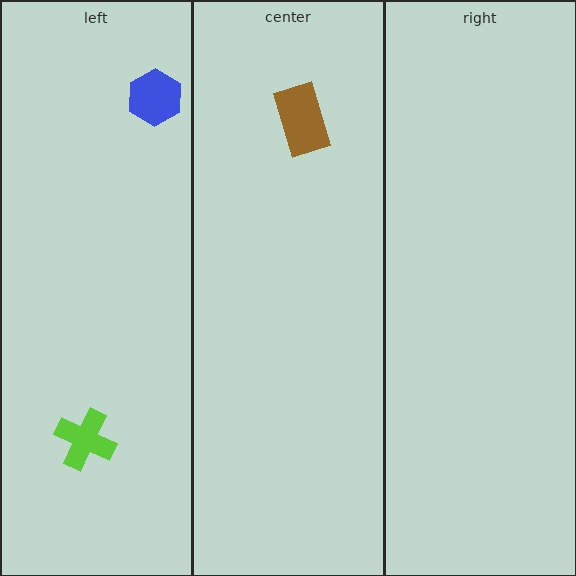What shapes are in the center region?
The brown rectangle.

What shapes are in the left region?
The lime cross, the blue hexagon.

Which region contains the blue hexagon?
The left region.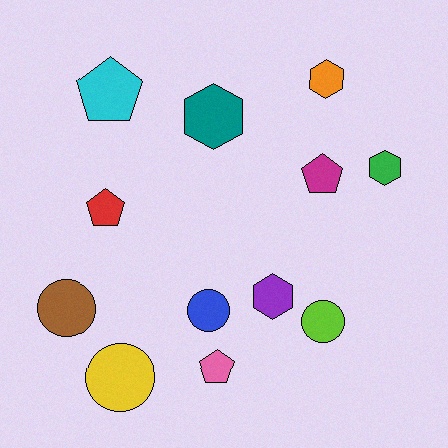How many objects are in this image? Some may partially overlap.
There are 12 objects.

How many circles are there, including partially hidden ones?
There are 4 circles.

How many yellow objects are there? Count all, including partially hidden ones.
There is 1 yellow object.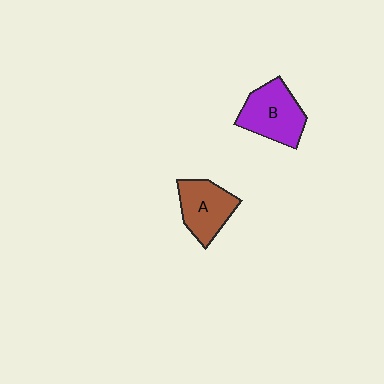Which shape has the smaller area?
Shape A (brown).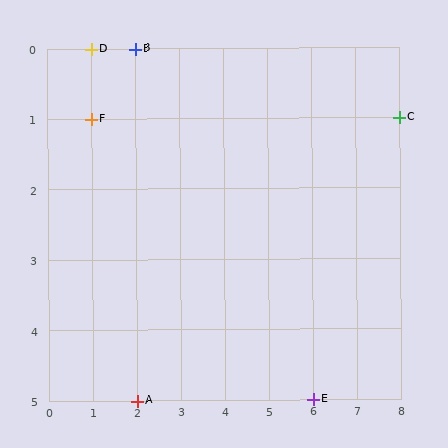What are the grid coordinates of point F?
Point F is at grid coordinates (1, 1).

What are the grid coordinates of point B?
Point B is at grid coordinates (2, 0).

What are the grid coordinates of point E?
Point E is at grid coordinates (6, 5).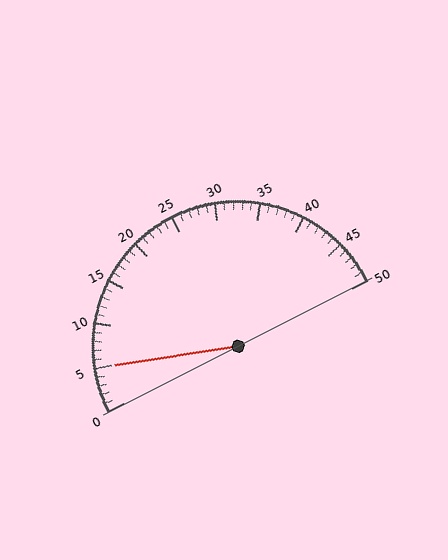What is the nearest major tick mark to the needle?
The nearest major tick mark is 5.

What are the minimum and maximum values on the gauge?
The gauge ranges from 0 to 50.